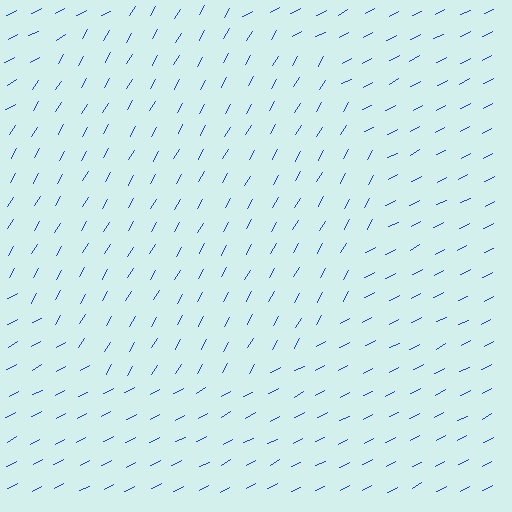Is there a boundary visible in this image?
Yes, there is a texture boundary formed by a change in line orientation.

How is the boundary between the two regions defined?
The boundary is defined purely by a change in line orientation (approximately 32 degrees difference). All lines are the same color and thickness.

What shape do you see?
I see a circle.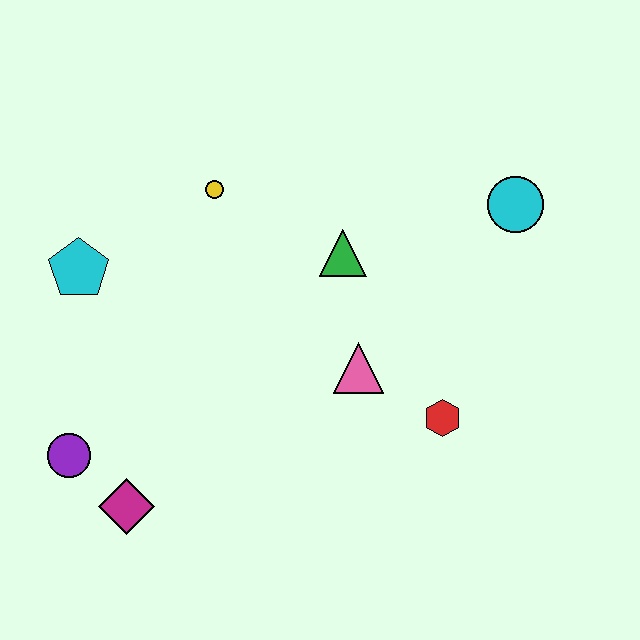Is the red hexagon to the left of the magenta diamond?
No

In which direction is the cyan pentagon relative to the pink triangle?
The cyan pentagon is to the left of the pink triangle.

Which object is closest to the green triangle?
The pink triangle is closest to the green triangle.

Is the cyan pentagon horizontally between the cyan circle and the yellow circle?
No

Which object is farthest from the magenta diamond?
The cyan circle is farthest from the magenta diamond.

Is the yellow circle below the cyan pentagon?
No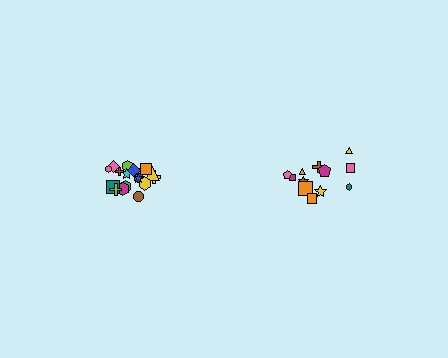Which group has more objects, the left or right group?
The left group.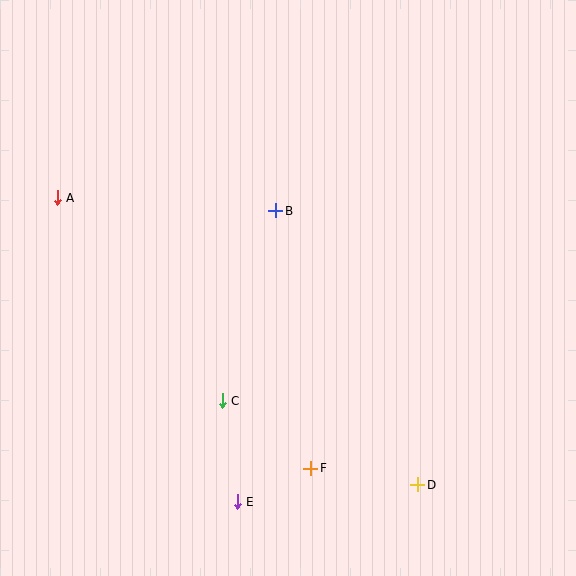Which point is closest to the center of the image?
Point B at (276, 211) is closest to the center.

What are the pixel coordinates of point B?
Point B is at (276, 211).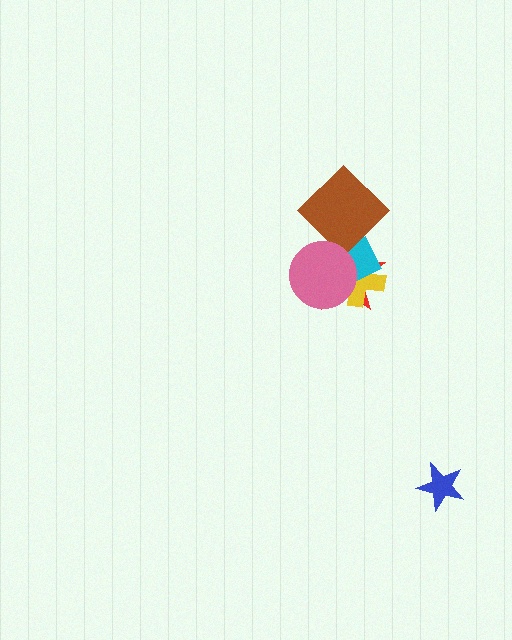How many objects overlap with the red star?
4 objects overlap with the red star.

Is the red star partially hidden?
Yes, it is partially covered by another shape.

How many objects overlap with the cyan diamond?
4 objects overlap with the cyan diamond.